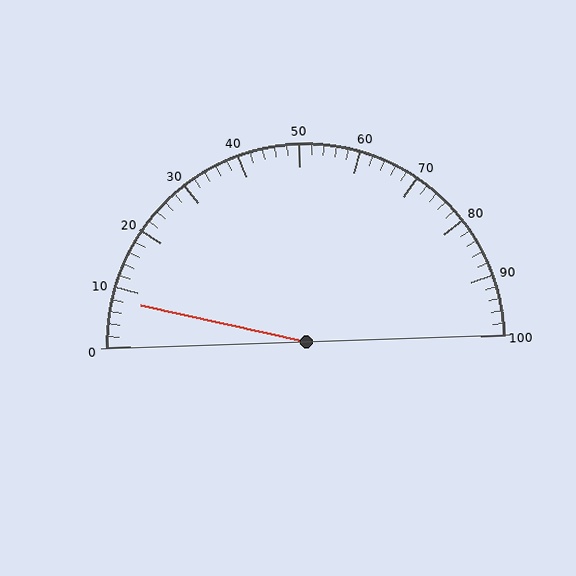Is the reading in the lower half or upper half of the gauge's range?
The reading is in the lower half of the range (0 to 100).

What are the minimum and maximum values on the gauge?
The gauge ranges from 0 to 100.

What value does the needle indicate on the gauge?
The needle indicates approximately 8.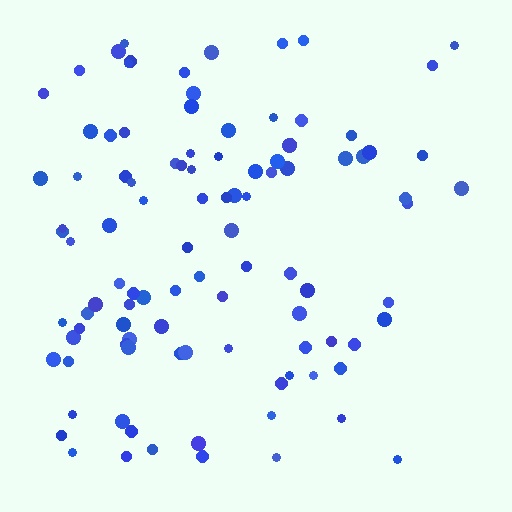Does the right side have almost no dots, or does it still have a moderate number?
Still a moderate number, just noticeably fewer than the left.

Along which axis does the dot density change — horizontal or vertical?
Horizontal.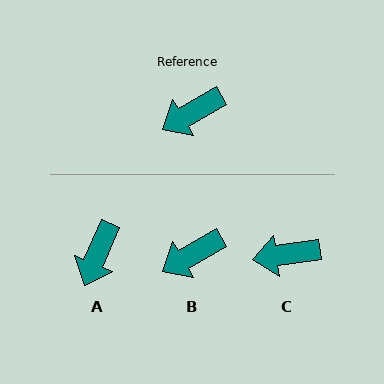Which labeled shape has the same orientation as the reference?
B.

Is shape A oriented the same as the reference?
No, it is off by about 37 degrees.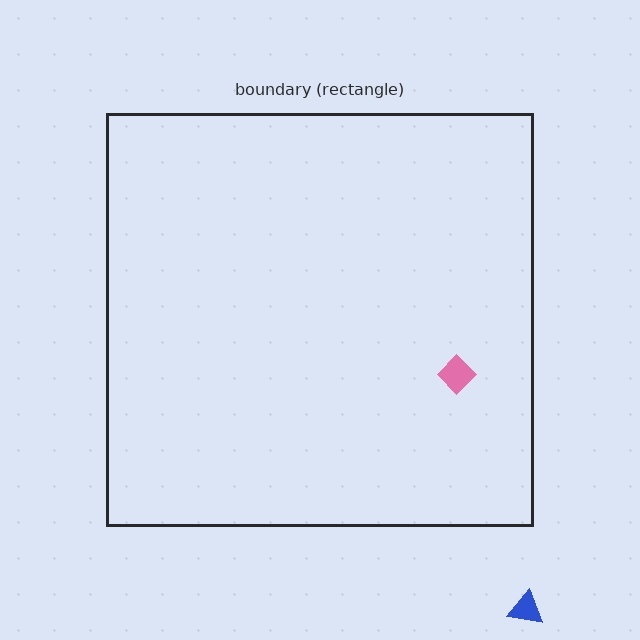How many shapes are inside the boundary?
1 inside, 1 outside.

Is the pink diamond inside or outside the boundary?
Inside.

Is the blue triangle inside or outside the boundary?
Outside.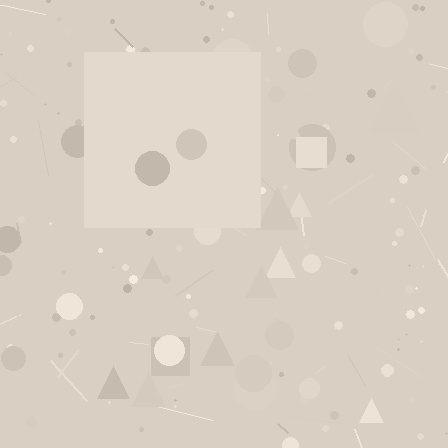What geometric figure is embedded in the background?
A square is embedded in the background.